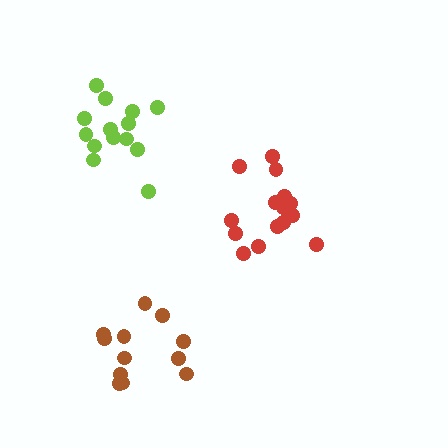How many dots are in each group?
Group 1: 15 dots, Group 2: 14 dots, Group 3: 12 dots (41 total).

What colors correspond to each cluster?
The clusters are colored: red, lime, brown.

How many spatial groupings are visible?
There are 3 spatial groupings.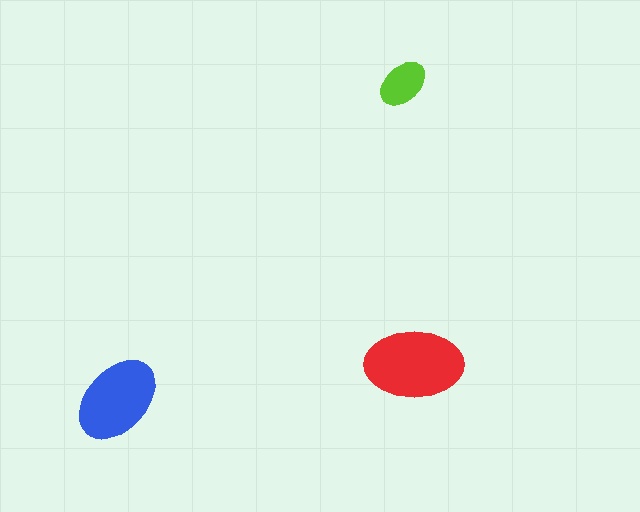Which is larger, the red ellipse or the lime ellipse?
The red one.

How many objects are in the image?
There are 3 objects in the image.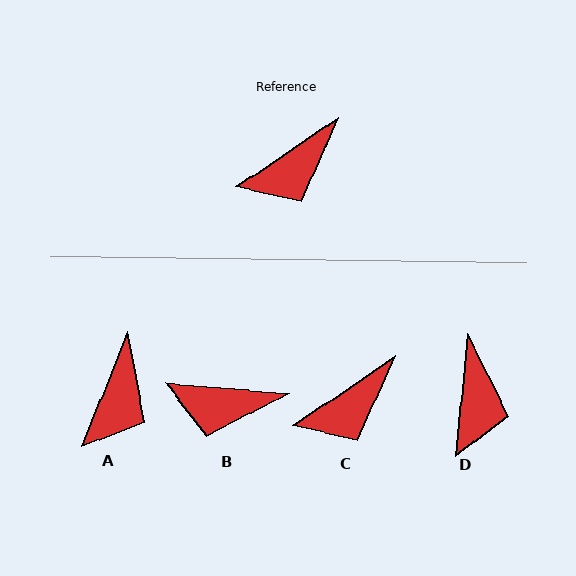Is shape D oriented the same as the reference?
No, it is off by about 50 degrees.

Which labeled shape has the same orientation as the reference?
C.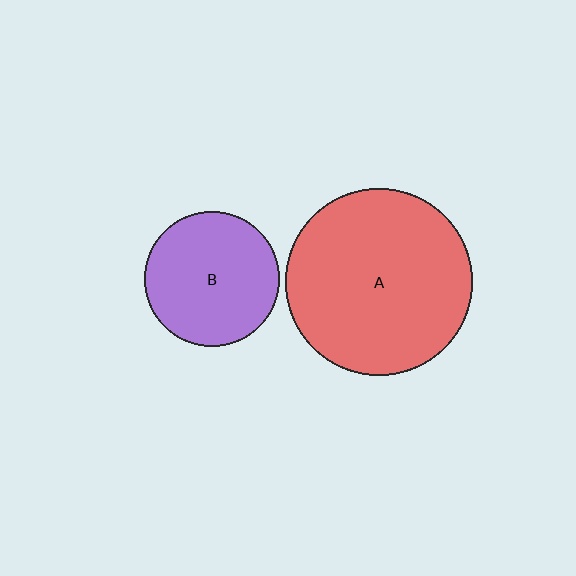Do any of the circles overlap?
No, none of the circles overlap.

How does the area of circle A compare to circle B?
Approximately 1.9 times.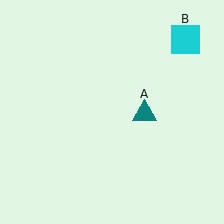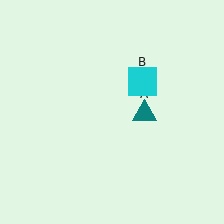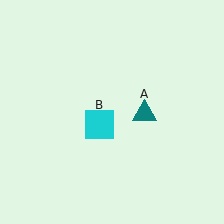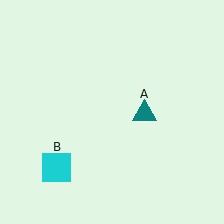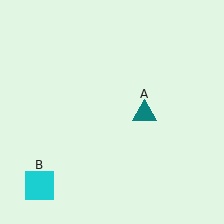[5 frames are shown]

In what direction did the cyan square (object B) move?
The cyan square (object B) moved down and to the left.